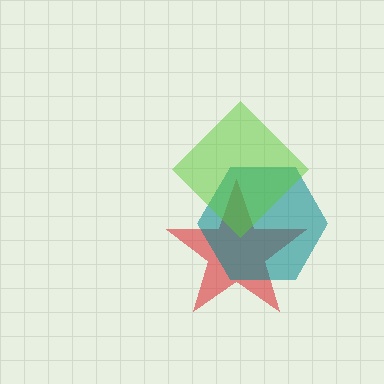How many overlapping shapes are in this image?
There are 3 overlapping shapes in the image.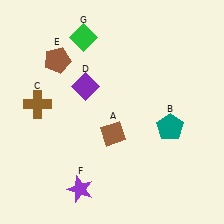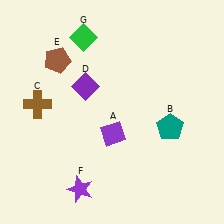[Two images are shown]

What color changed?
The diamond (A) changed from brown in Image 1 to purple in Image 2.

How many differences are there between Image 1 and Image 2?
There is 1 difference between the two images.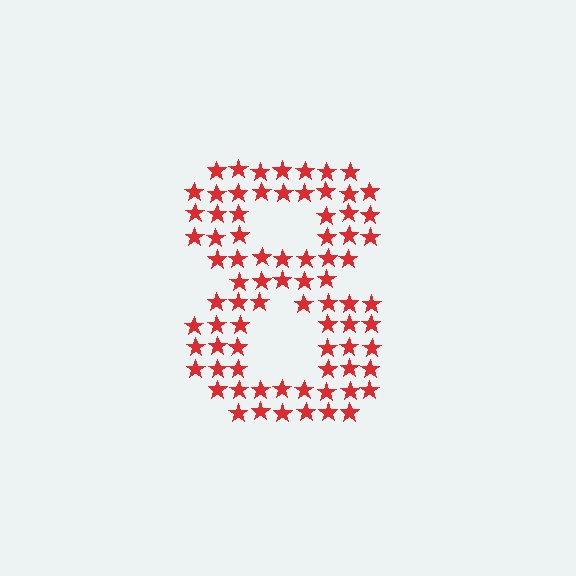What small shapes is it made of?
It is made of small stars.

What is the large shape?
The large shape is the digit 8.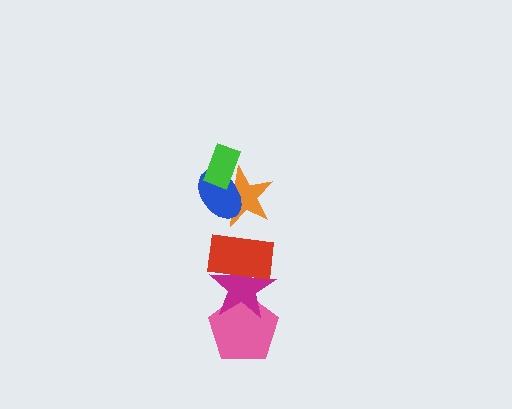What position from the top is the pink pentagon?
The pink pentagon is 6th from the top.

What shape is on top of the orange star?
The blue ellipse is on top of the orange star.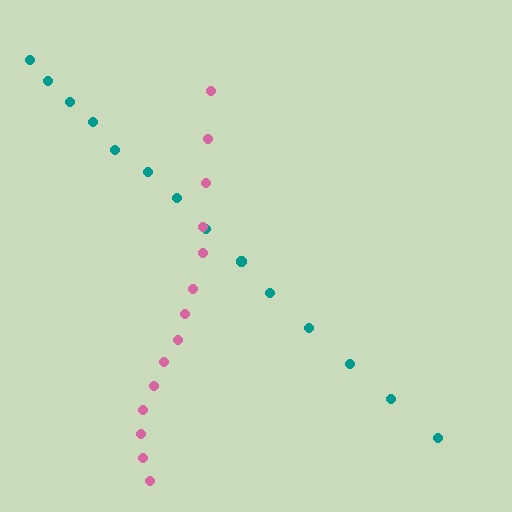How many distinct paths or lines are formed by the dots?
There are 2 distinct paths.